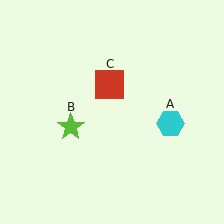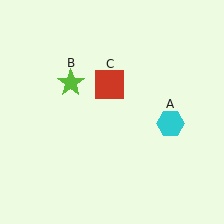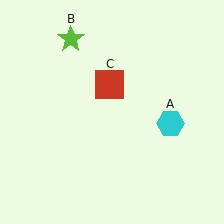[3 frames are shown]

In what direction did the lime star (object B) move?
The lime star (object B) moved up.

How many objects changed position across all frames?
1 object changed position: lime star (object B).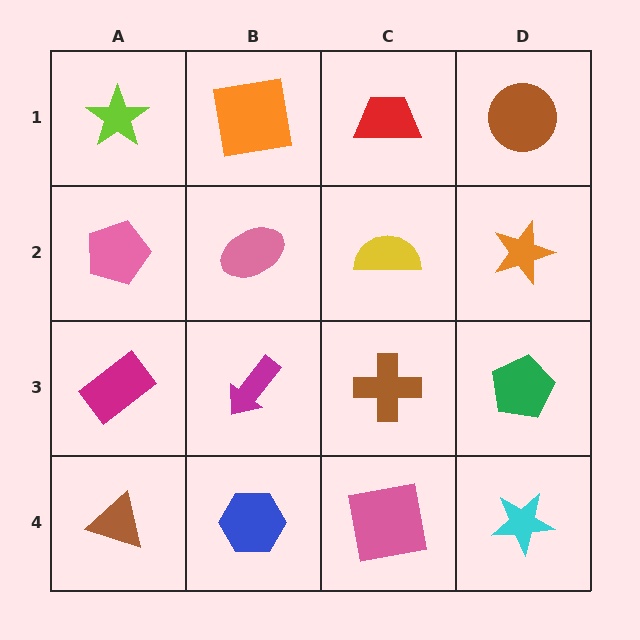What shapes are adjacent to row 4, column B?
A magenta arrow (row 3, column B), a brown triangle (row 4, column A), a pink square (row 4, column C).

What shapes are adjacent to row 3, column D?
An orange star (row 2, column D), a cyan star (row 4, column D), a brown cross (row 3, column C).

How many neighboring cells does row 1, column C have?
3.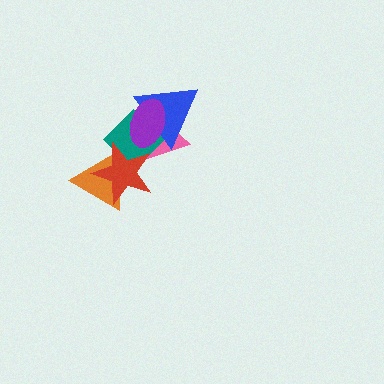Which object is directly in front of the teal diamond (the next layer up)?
The orange triangle is directly in front of the teal diamond.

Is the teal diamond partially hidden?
Yes, it is partially covered by another shape.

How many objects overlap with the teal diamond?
5 objects overlap with the teal diamond.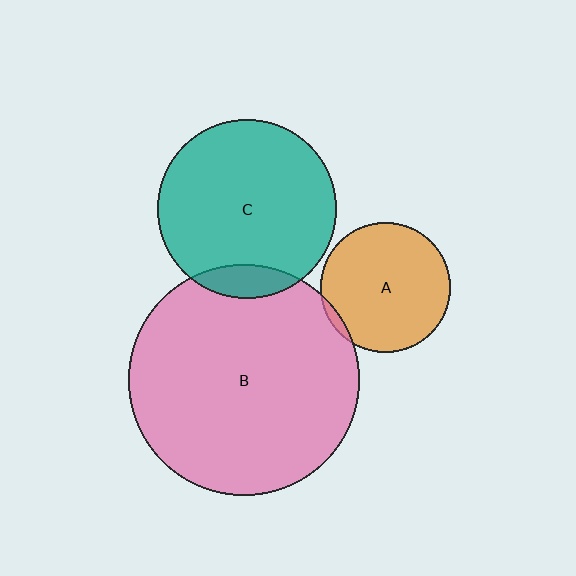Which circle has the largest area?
Circle B (pink).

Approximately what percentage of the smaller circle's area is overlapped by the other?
Approximately 10%.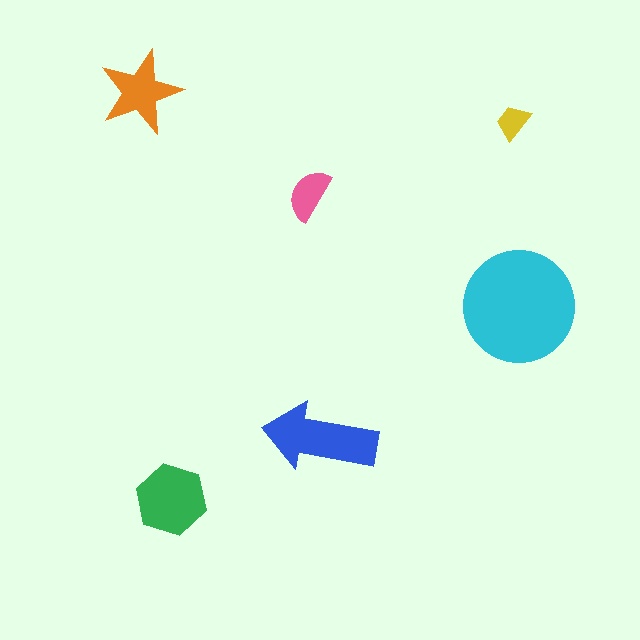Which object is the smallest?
The yellow trapezoid.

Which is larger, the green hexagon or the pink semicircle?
The green hexagon.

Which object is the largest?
The cyan circle.